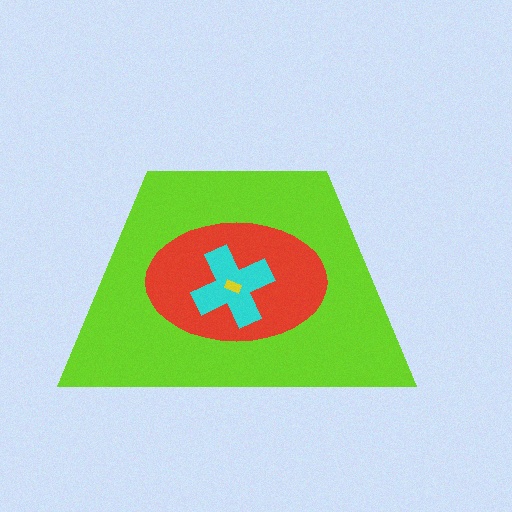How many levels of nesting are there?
4.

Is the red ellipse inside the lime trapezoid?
Yes.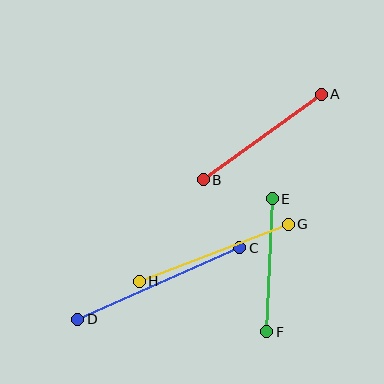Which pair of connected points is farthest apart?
Points C and D are farthest apart.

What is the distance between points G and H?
The distance is approximately 159 pixels.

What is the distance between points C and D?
The distance is approximately 177 pixels.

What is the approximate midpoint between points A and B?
The midpoint is at approximately (262, 137) pixels.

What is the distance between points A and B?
The distance is approximately 146 pixels.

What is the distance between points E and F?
The distance is approximately 133 pixels.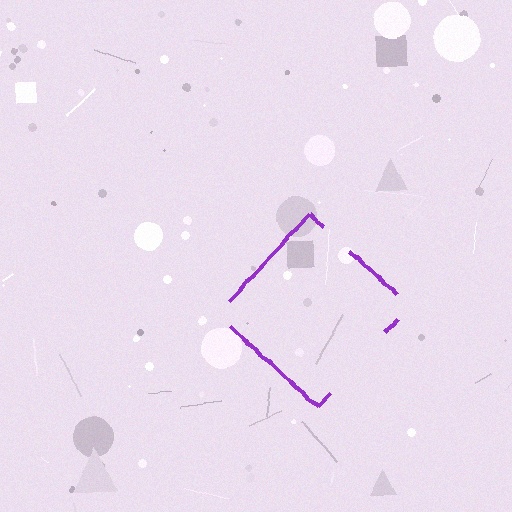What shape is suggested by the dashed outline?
The dashed outline suggests a diamond.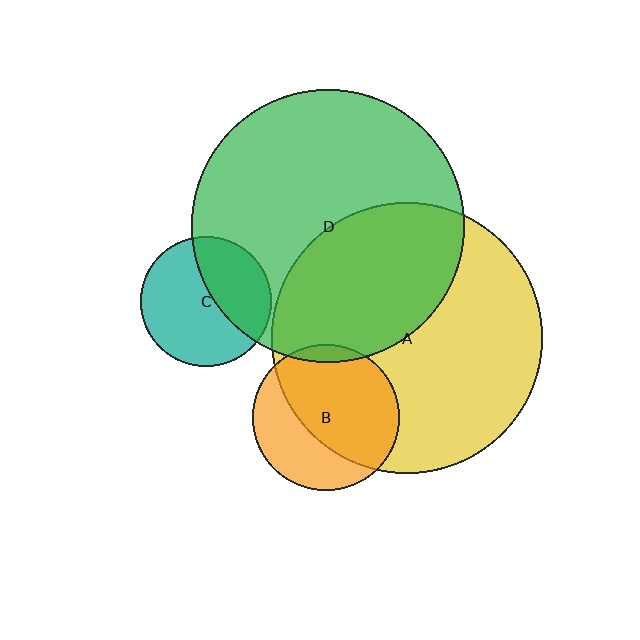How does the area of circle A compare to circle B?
Approximately 3.4 times.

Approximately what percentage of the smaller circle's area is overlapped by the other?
Approximately 5%.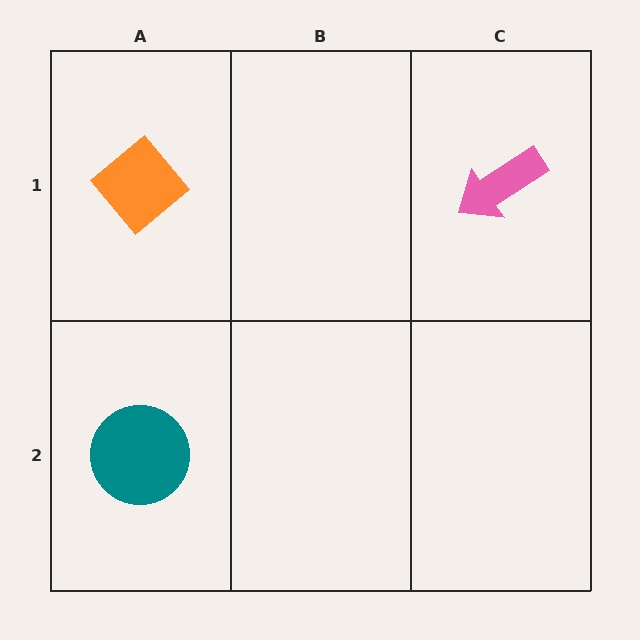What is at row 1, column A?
An orange diamond.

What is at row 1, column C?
A pink arrow.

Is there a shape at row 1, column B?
No, that cell is empty.